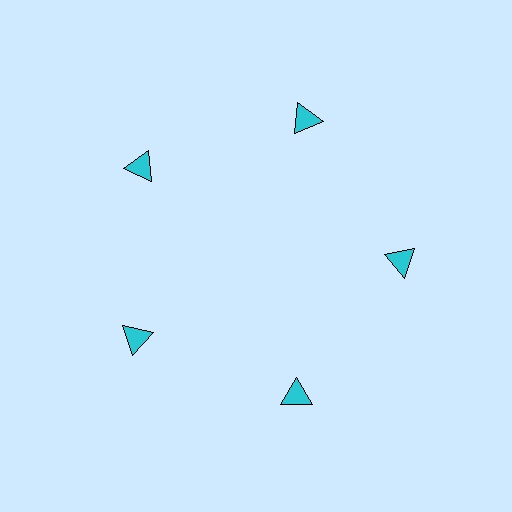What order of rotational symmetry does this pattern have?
This pattern has 5-fold rotational symmetry.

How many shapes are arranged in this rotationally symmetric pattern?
There are 5 shapes, arranged in 5 groups of 1.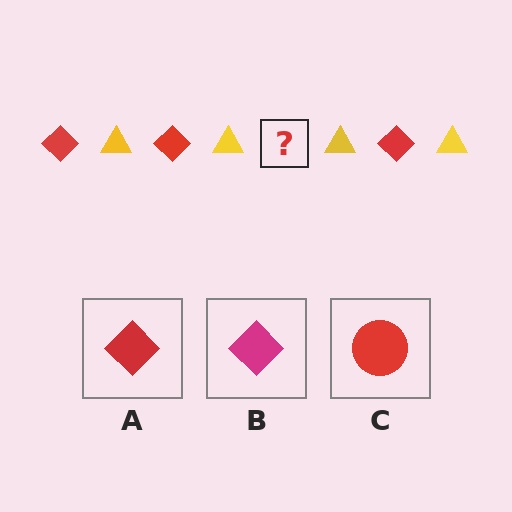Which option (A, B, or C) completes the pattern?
A.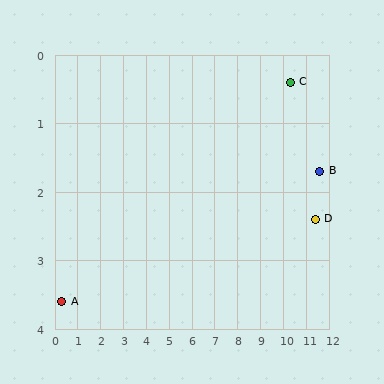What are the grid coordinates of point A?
Point A is at approximately (0.3, 3.6).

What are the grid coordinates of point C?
Point C is at approximately (10.3, 0.4).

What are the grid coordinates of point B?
Point B is at approximately (11.6, 1.7).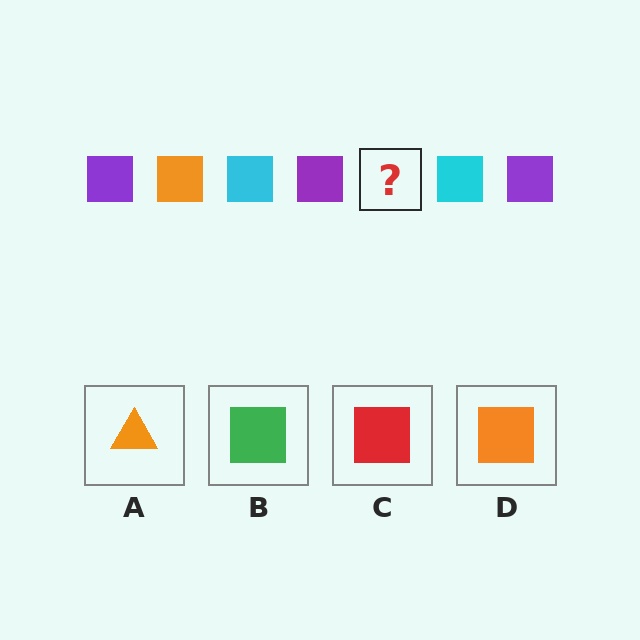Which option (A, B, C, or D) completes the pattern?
D.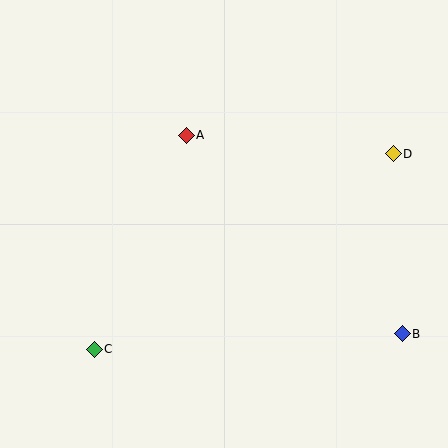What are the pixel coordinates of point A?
Point A is at (186, 135).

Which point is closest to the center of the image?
Point A at (186, 135) is closest to the center.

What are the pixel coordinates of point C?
Point C is at (94, 349).